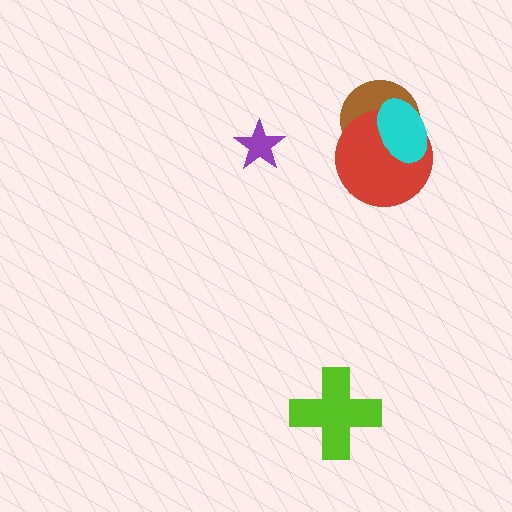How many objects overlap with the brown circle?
2 objects overlap with the brown circle.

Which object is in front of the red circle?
The cyan ellipse is in front of the red circle.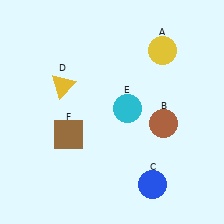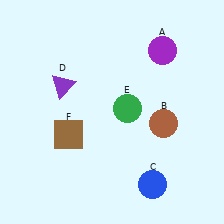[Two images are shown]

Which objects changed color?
A changed from yellow to purple. D changed from yellow to purple. E changed from cyan to green.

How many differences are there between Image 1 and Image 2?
There are 3 differences between the two images.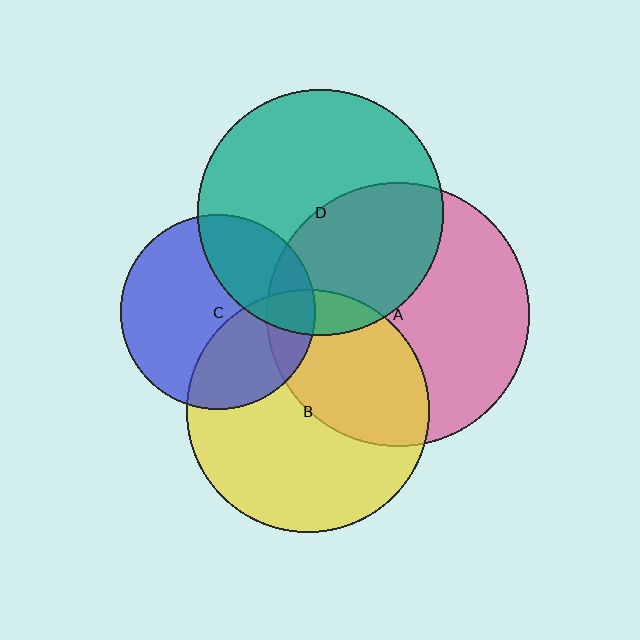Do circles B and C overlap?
Yes.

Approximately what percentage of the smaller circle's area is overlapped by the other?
Approximately 35%.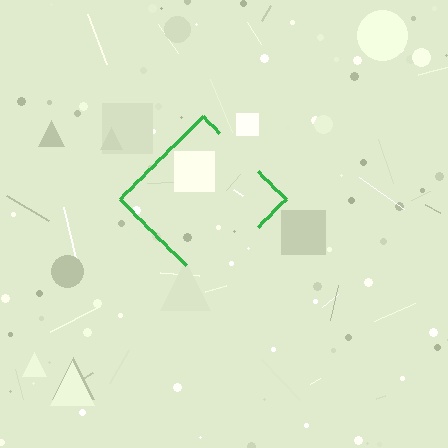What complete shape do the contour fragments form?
The contour fragments form a diamond.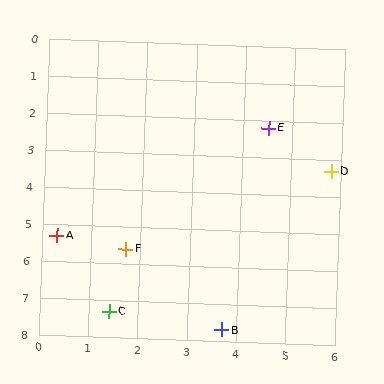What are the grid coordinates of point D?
Point D is at approximately (5.8, 3.3).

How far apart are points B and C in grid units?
Points B and C are about 2.3 grid units apart.